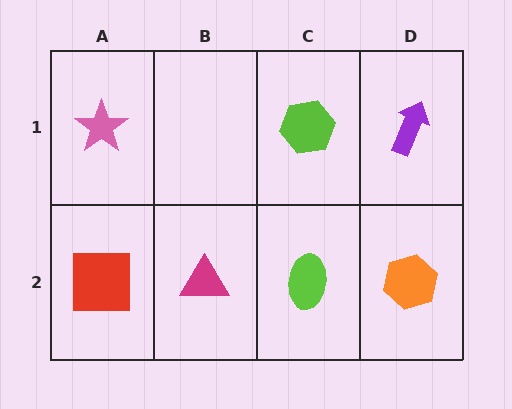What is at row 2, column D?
An orange hexagon.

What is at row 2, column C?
A lime ellipse.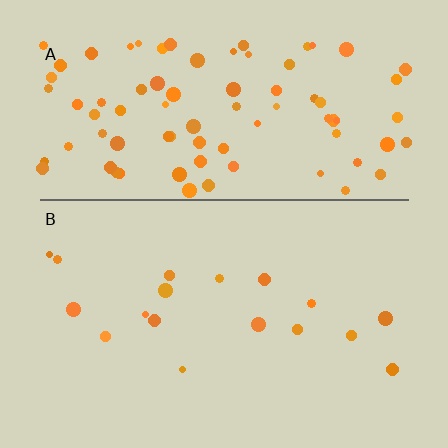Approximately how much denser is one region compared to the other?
Approximately 4.9× — region A over region B.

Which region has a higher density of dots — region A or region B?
A (the top).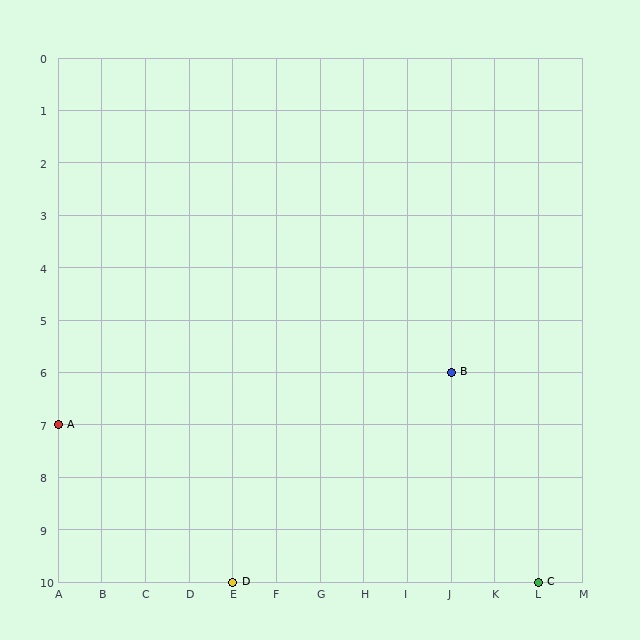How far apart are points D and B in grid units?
Points D and B are 5 columns and 4 rows apart (about 6.4 grid units diagonally).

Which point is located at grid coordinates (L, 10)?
Point C is at (L, 10).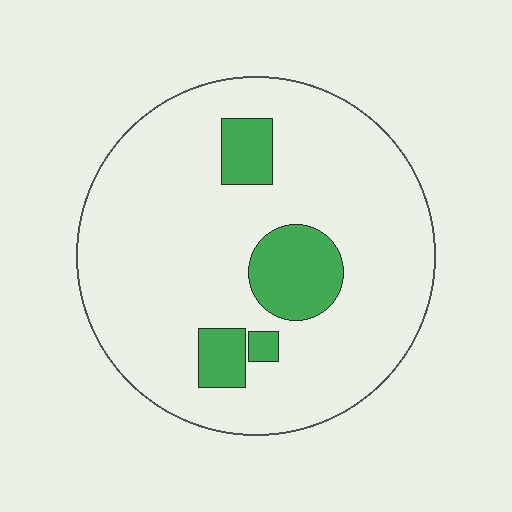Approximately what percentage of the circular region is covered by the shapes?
Approximately 15%.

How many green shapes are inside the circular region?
4.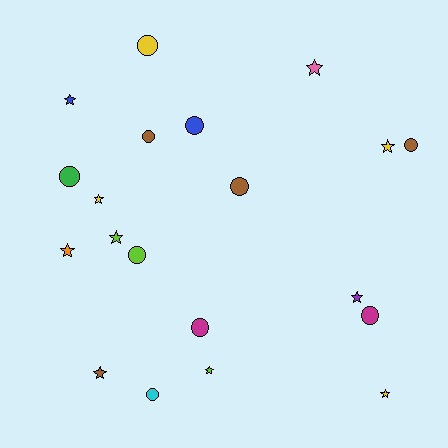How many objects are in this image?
There are 20 objects.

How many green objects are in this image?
There is 1 green object.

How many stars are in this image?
There are 10 stars.